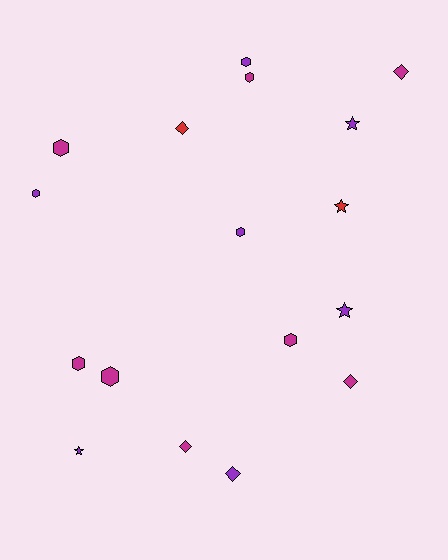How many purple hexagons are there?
There are 3 purple hexagons.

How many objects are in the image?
There are 17 objects.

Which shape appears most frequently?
Hexagon, with 8 objects.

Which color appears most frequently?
Magenta, with 8 objects.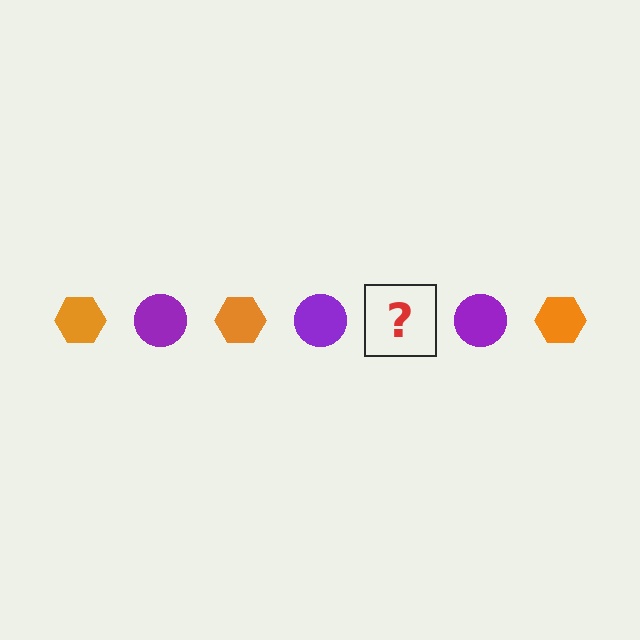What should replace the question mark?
The question mark should be replaced with an orange hexagon.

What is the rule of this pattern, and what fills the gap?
The rule is that the pattern alternates between orange hexagon and purple circle. The gap should be filled with an orange hexagon.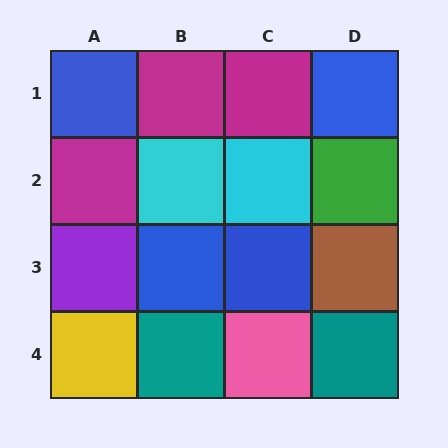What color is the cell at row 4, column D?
Teal.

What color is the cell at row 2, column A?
Magenta.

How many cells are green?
1 cell is green.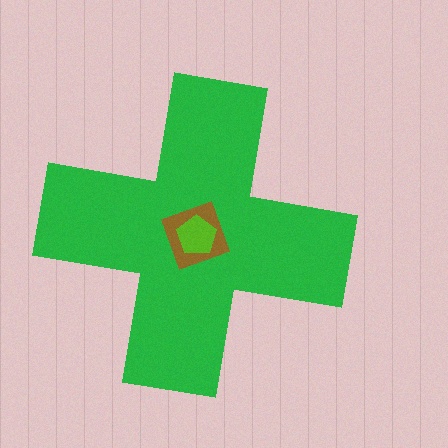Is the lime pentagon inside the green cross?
Yes.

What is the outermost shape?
The green cross.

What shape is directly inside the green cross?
The brown diamond.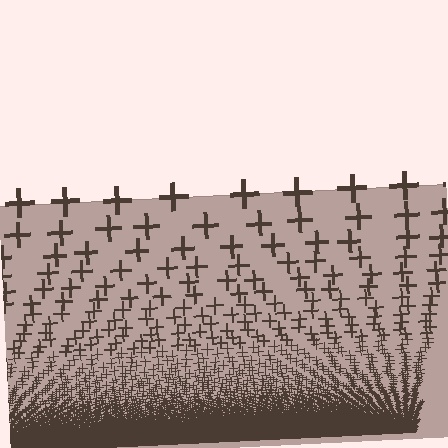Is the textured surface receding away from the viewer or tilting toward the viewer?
The surface appears to tilt toward the viewer. Texture elements get larger and sparser toward the top.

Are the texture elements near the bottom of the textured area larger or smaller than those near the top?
Smaller. The gradient is inverted — elements near the bottom are smaller and denser.